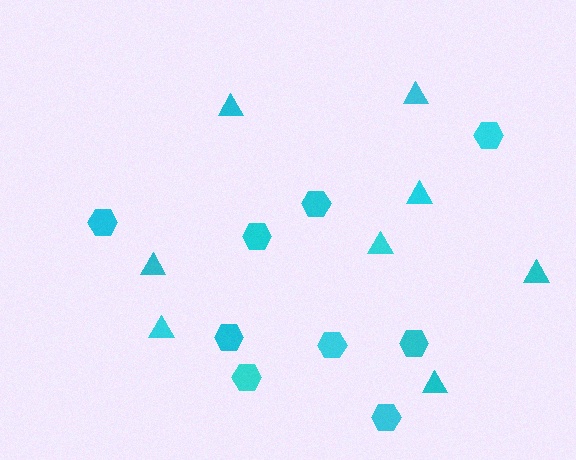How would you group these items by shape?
There are 2 groups: one group of hexagons (9) and one group of triangles (8).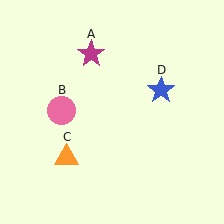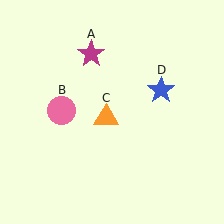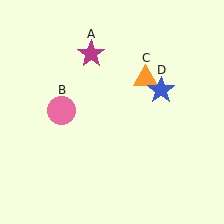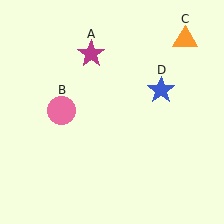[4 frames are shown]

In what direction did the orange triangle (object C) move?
The orange triangle (object C) moved up and to the right.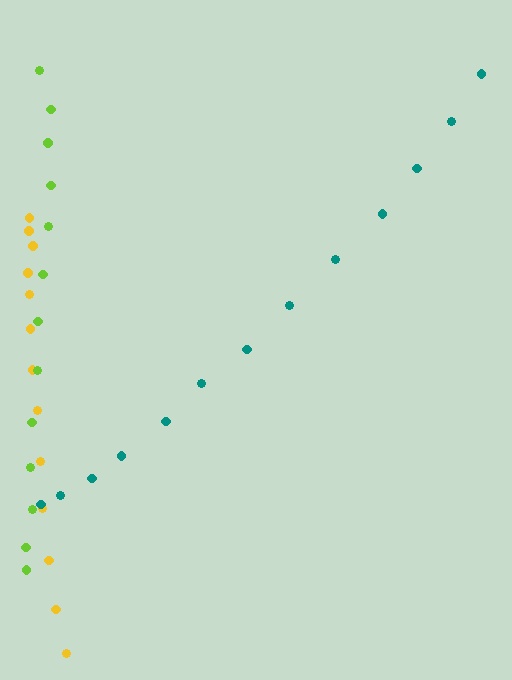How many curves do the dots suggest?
There are 3 distinct paths.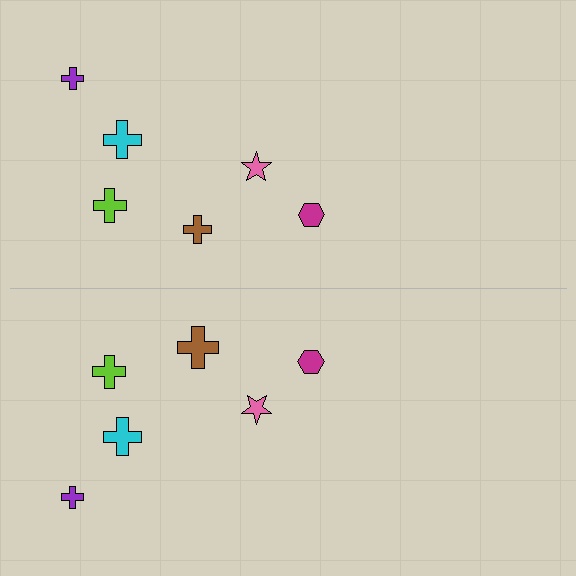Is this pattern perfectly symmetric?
No, the pattern is not perfectly symmetric. The brown cross on the bottom side has a different size than its mirror counterpart.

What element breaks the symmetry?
The brown cross on the bottom side has a different size than its mirror counterpart.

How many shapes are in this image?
There are 12 shapes in this image.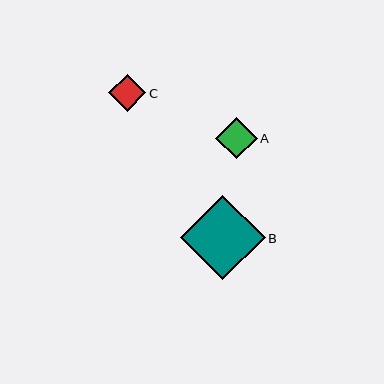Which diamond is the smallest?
Diamond C is the smallest with a size of approximately 37 pixels.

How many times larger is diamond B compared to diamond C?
Diamond B is approximately 2.3 times the size of diamond C.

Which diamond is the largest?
Diamond B is the largest with a size of approximately 85 pixels.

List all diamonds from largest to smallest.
From largest to smallest: B, A, C.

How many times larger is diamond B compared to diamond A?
Diamond B is approximately 2.0 times the size of diamond A.